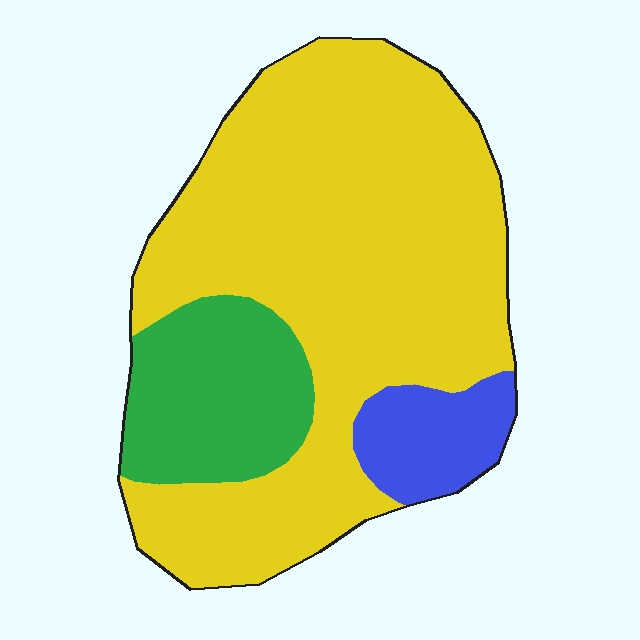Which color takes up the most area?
Yellow, at roughly 70%.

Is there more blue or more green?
Green.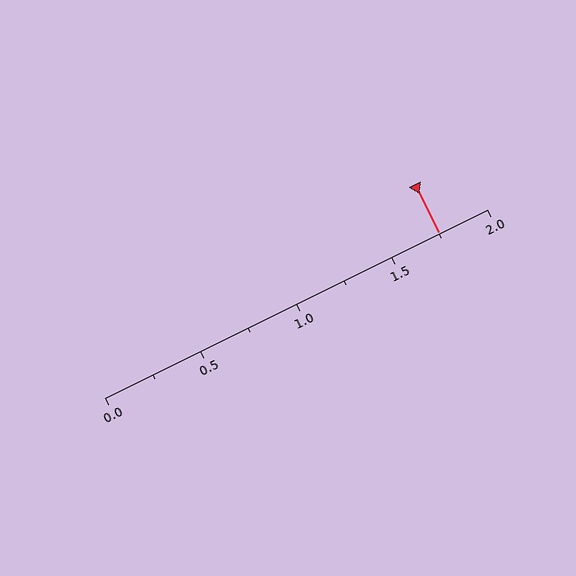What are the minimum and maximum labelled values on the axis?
The axis runs from 0.0 to 2.0.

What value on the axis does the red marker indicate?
The marker indicates approximately 1.75.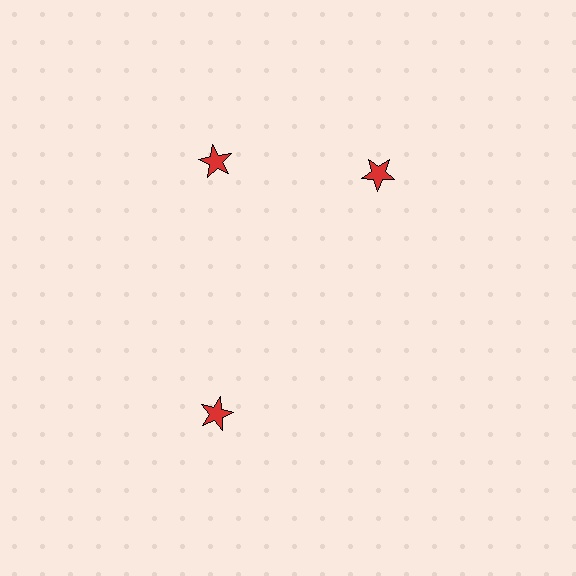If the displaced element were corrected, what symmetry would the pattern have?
It would have 3-fold rotational symmetry — the pattern would map onto itself every 120 degrees.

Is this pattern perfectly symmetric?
No. The 3 red stars are arranged in a ring, but one element near the 3 o'clock position is rotated out of alignment along the ring, breaking the 3-fold rotational symmetry.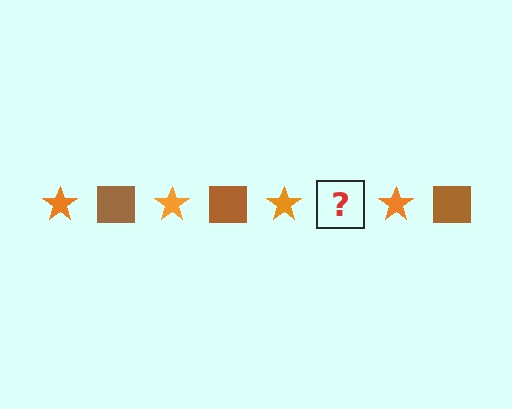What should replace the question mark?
The question mark should be replaced with a brown square.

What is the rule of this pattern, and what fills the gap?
The rule is that the pattern alternates between orange star and brown square. The gap should be filled with a brown square.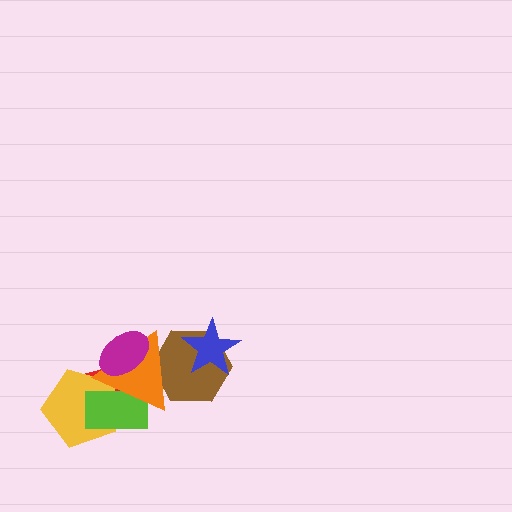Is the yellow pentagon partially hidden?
Yes, it is partially covered by another shape.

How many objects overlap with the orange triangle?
5 objects overlap with the orange triangle.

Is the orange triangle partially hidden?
Yes, it is partially covered by another shape.